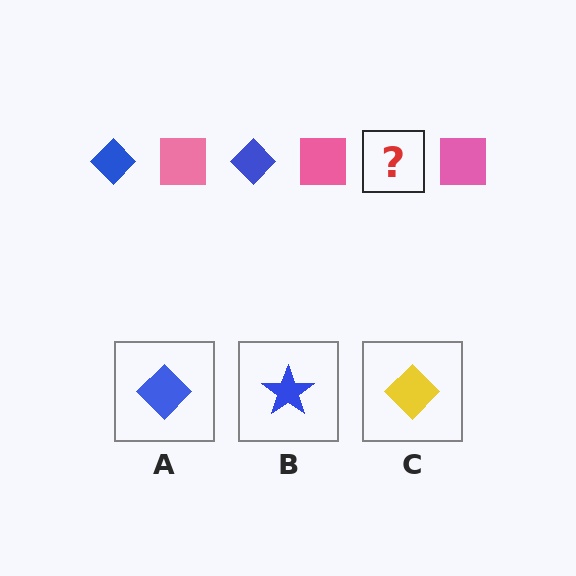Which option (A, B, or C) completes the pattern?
A.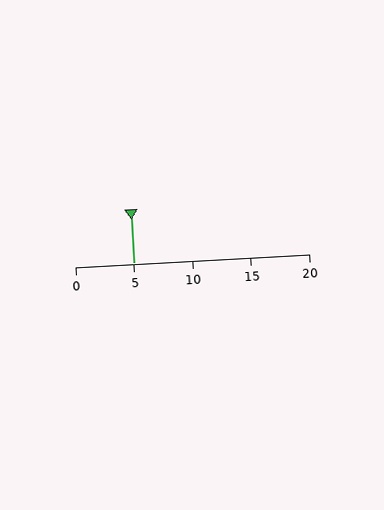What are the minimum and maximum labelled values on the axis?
The axis runs from 0 to 20.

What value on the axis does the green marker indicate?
The marker indicates approximately 5.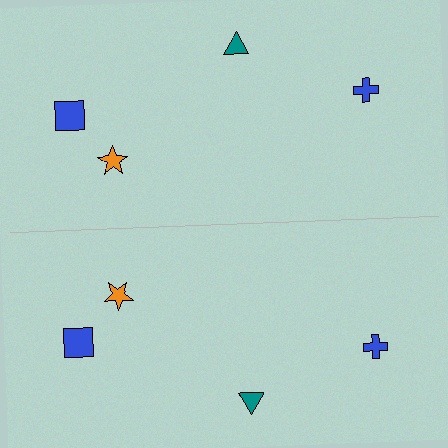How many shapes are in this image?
There are 8 shapes in this image.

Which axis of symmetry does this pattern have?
The pattern has a horizontal axis of symmetry running through the center of the image.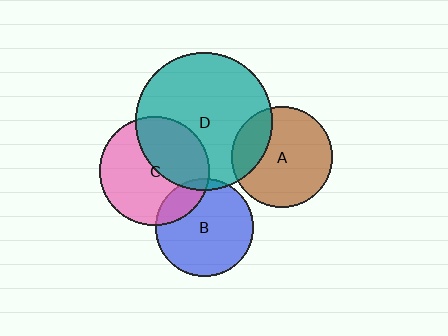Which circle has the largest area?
Circle D (teal).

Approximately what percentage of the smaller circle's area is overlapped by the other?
Approximately 20%.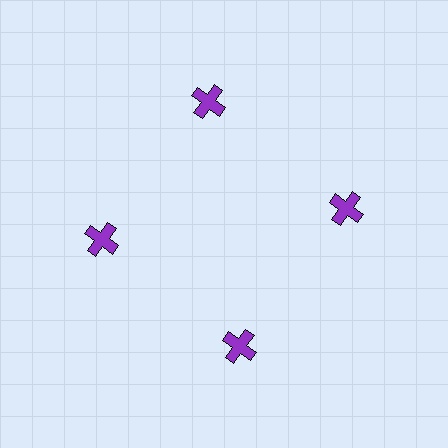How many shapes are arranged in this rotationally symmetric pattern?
There are 4 shapes, arranged in 4 groups of 1.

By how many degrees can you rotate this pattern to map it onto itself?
The pattern maps onto itself every 90 degrees of rotation.